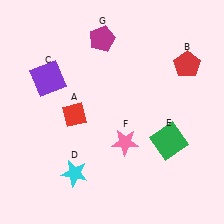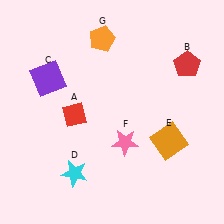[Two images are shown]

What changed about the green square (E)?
In Image 1, E is green. In Image 2, it changed to orange.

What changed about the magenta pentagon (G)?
In Image 1, G is magenta. In Image 2, it changed to orange.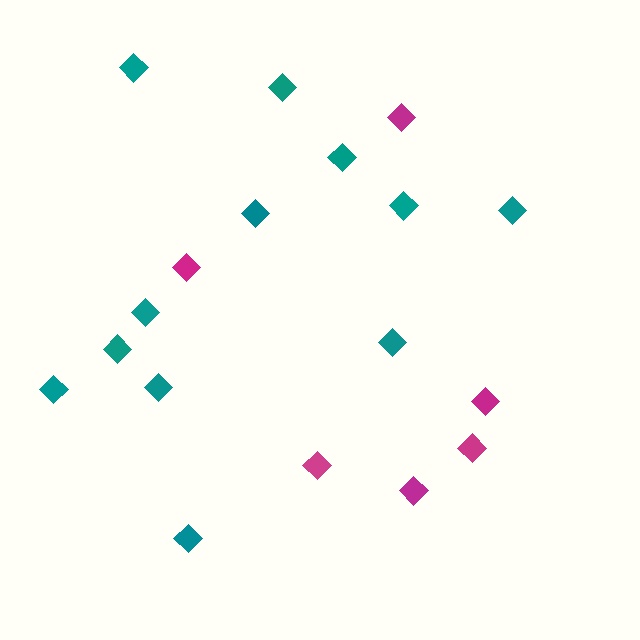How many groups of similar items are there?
There are 2 groups: one group of teal diamonds (12) and one group of magenta diamonds (6).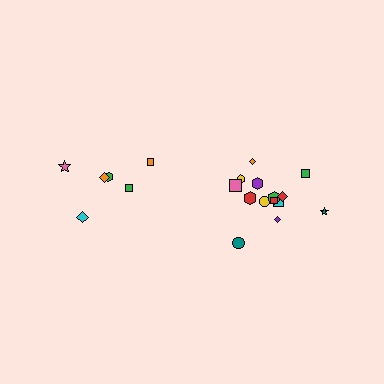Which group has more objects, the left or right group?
The right group.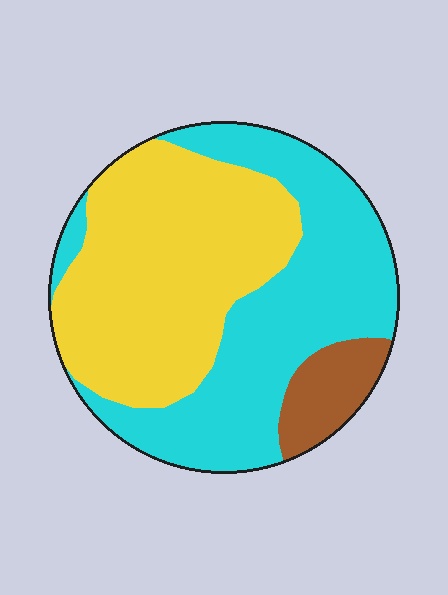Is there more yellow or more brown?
Yellow.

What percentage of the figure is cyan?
Cyan takes up between a third and a half of the figure.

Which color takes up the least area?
Brown, at roughly 10%.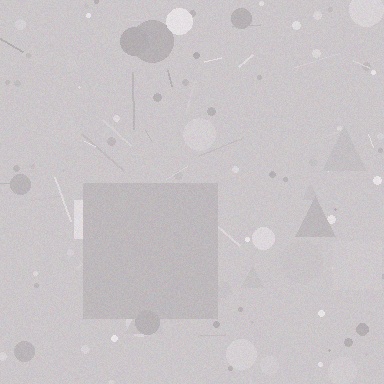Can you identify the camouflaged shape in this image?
The camouflaged shape is a square.